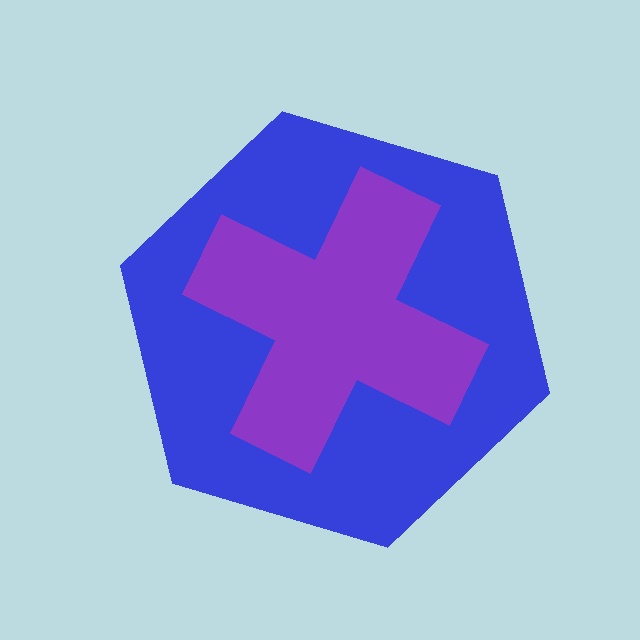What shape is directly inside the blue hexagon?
The purple cross.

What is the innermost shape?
The purple cross.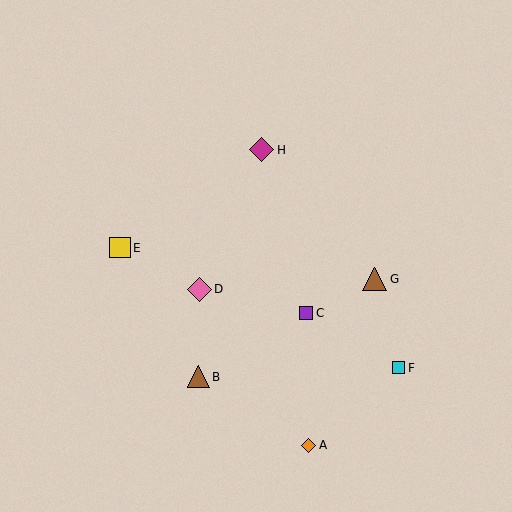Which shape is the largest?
The magenta diamond (labeled H) is the largest.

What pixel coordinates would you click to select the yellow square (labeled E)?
Click at (120, 248) to select the yellow square E.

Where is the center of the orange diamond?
The center of the orange diamond is at (309, 445).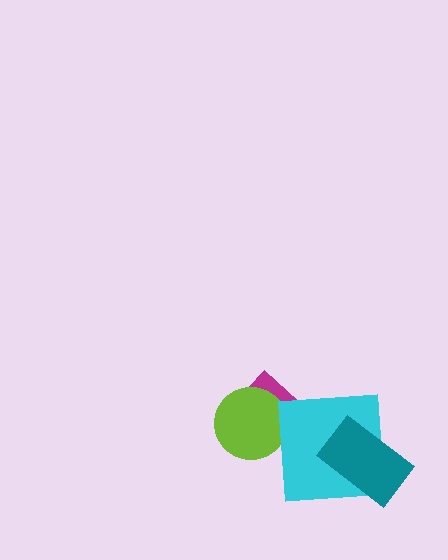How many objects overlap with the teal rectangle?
1 object overlaps with the teal rectangle.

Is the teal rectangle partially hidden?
No, no other shape covers it.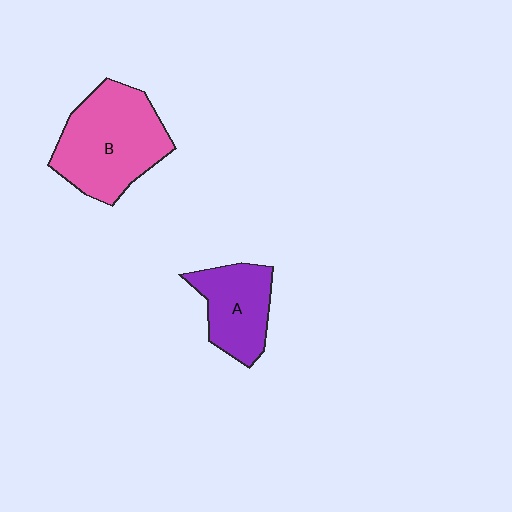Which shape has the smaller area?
Shape A (purple).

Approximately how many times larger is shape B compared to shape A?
Approximately 1.6 times.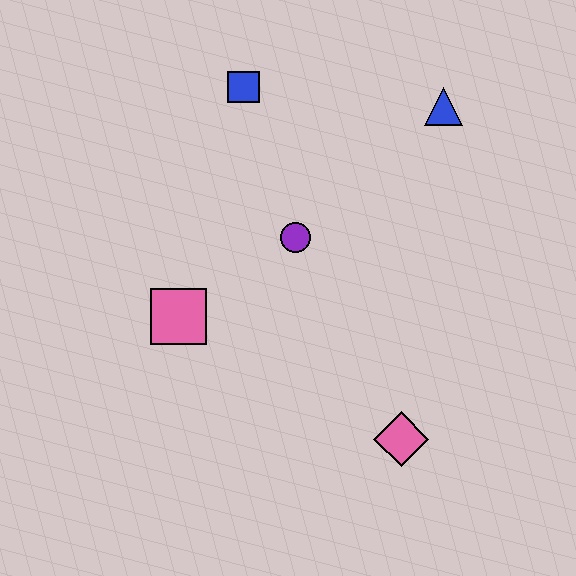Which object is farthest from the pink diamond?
The blue square is farthest from the pink diamond.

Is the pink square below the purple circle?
Yes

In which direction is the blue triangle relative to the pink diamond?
The blue triangle is above the pink diamond.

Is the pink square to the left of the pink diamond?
Yes